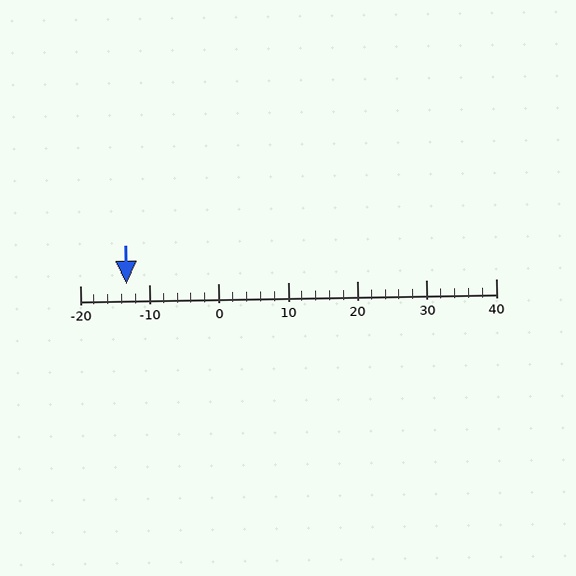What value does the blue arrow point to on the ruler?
The blue arrow points to approximately -13.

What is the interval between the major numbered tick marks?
The major tick marks are spaced 10 units apart.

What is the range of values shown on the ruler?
The ruler shows values from -20 to 40.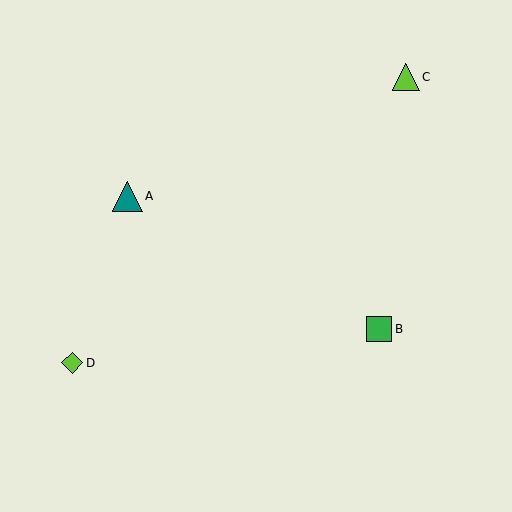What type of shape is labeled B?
Shape B is a green square.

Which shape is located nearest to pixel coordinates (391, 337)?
The green square (labeled B) at (379, 329) is nearest to that location.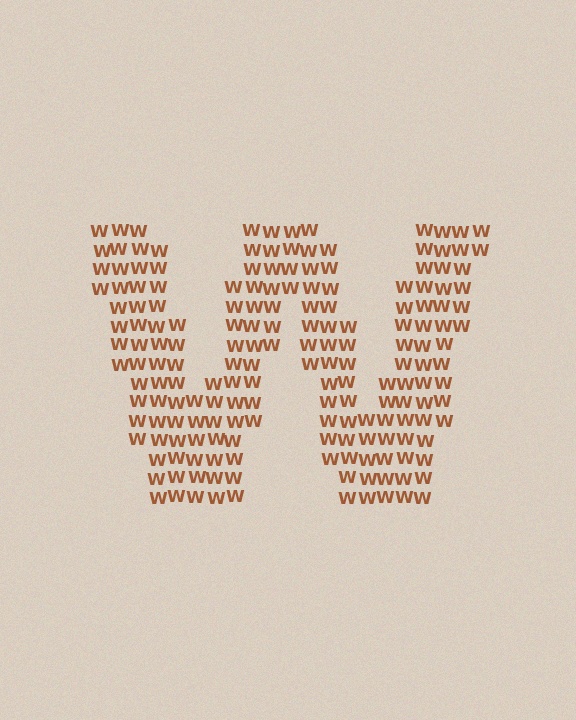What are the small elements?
The small elements are letter W's.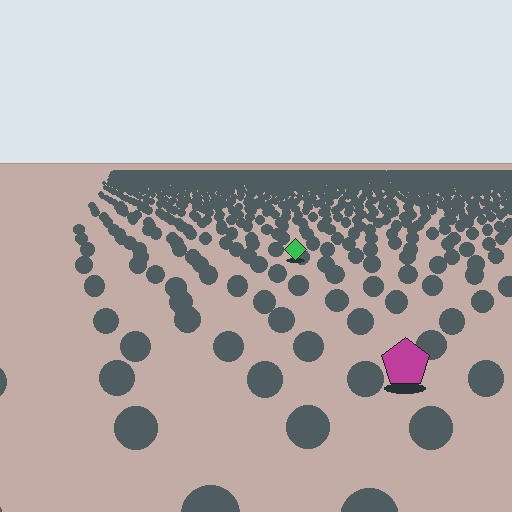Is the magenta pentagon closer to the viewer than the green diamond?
Yes. The magenta pentagon is closer — you can tell from the texture gradient: the ground texture is coarser near it.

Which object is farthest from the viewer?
The green diamond is farthest from the viewer. It appears smaller and the ground texture around it is denser.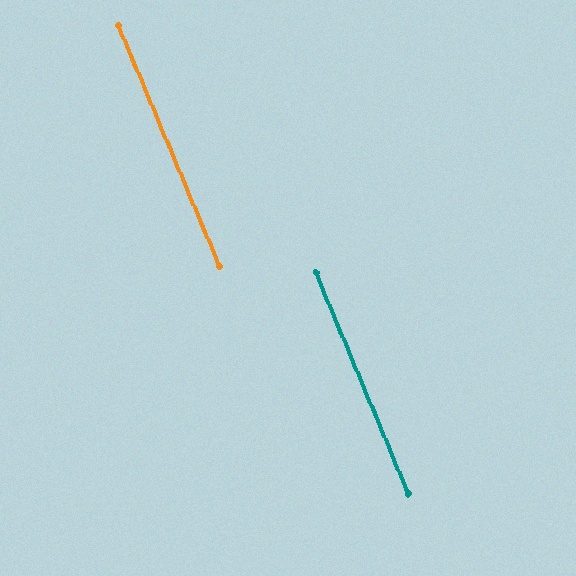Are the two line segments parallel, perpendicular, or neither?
Parallel — their directions differ by only 0.3°.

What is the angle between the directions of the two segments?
Approximately 0 degrees.